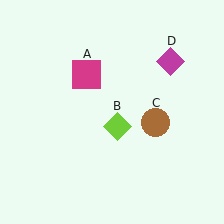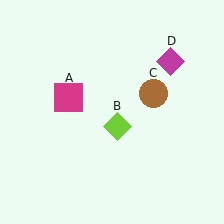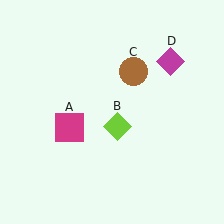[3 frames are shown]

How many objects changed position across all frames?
2 objects changed position: magenta square (object A), brown circle (object C).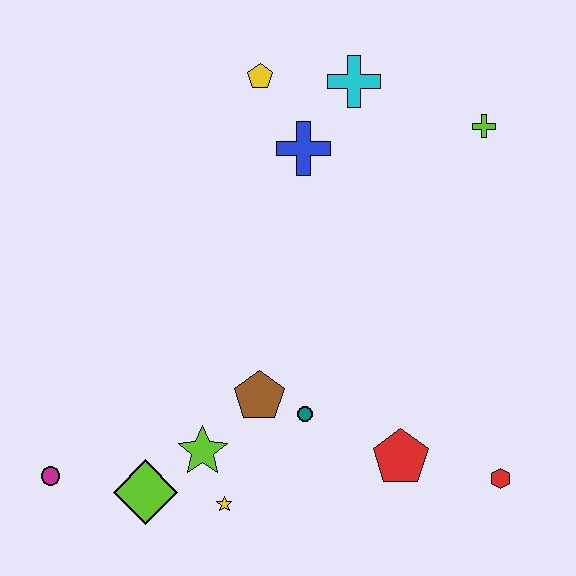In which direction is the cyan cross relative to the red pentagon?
The cyan cross is above the red pentagon.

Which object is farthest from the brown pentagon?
The lime cross is farthest from the brown pentagon.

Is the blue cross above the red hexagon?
Yes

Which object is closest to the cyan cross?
The blue cross is closest to the cyan cross.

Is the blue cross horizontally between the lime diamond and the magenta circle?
No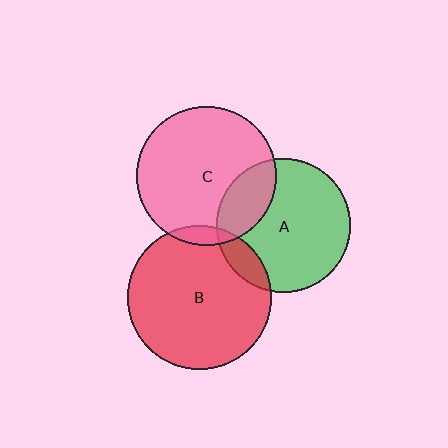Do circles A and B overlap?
Yes.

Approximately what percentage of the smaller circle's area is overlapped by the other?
Approximately 10%.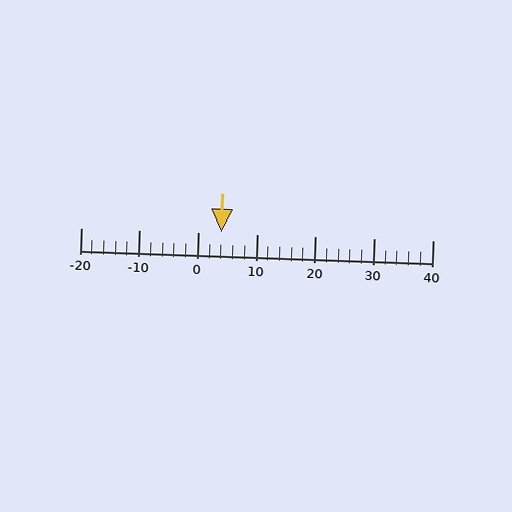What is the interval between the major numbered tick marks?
The major tick marks are spaced 10 units apart.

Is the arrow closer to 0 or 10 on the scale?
The arrow is closer to 0.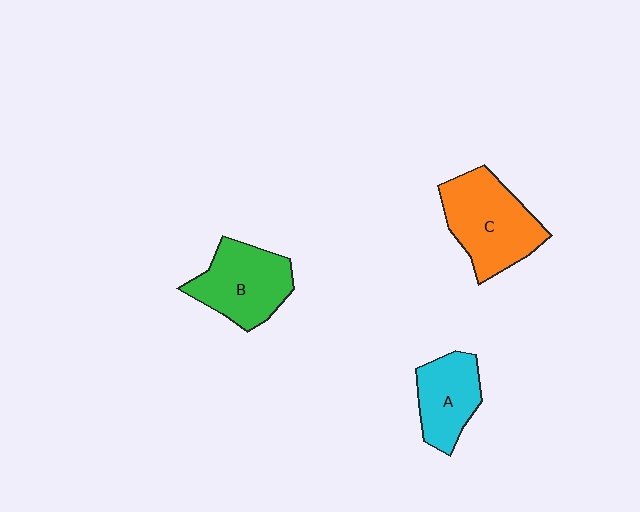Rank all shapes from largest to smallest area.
From largest to smallest: C (orange), B (green), A (cyan).